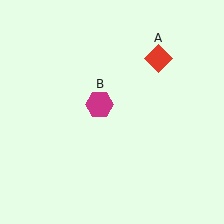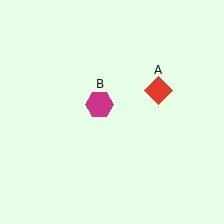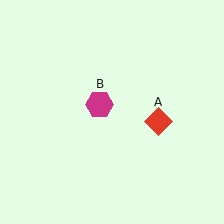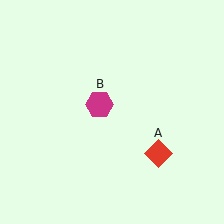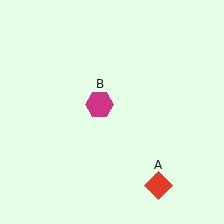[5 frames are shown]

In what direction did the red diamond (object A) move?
The red diamond (object A) moved down.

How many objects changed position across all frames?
1 object changed position: red diamond (object A).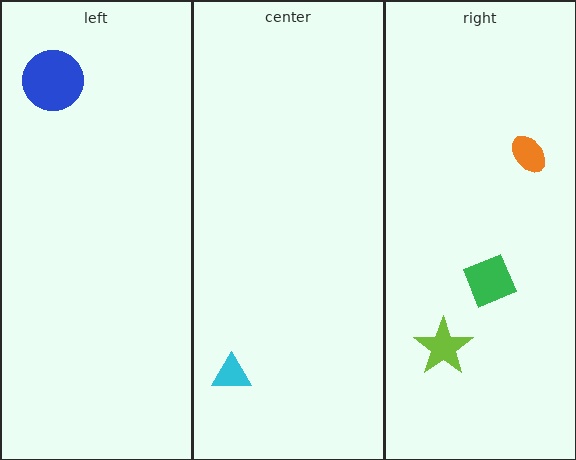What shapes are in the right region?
The orange ellipse, the lime star, the green diamond.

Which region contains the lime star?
The right region.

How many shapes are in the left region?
1.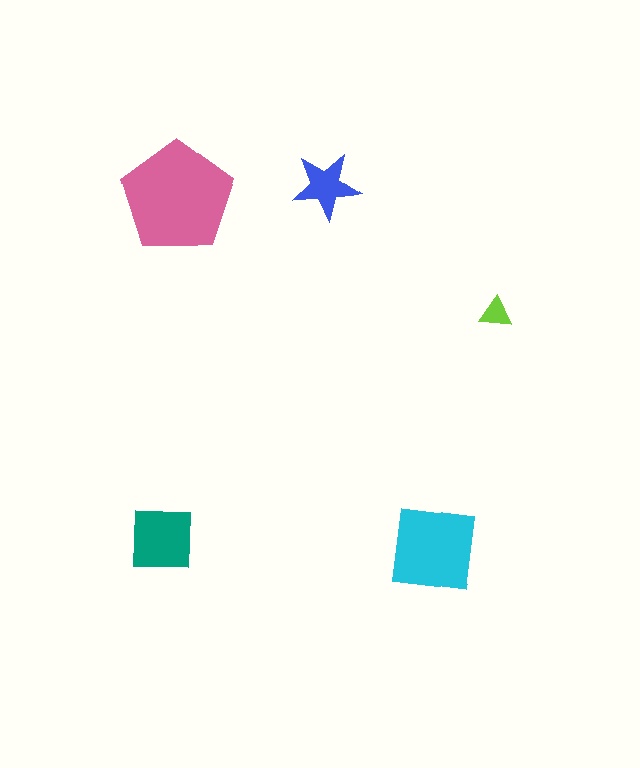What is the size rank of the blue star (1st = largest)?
4th.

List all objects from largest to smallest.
The pink pentagon, the cyan square, the teal square, the blue star, the lime triangle.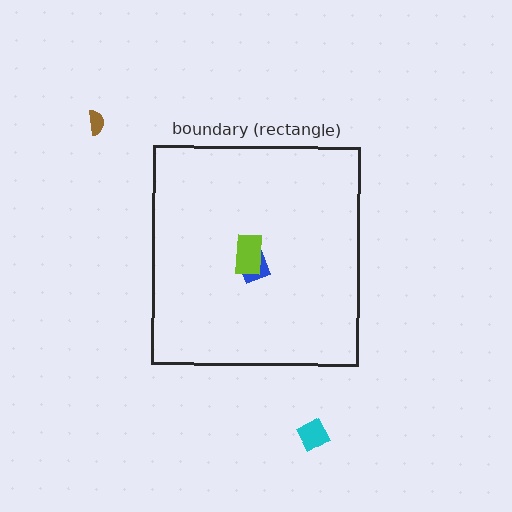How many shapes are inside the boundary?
2 inside, 2 outside.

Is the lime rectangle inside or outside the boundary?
Inside.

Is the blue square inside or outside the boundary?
Inside.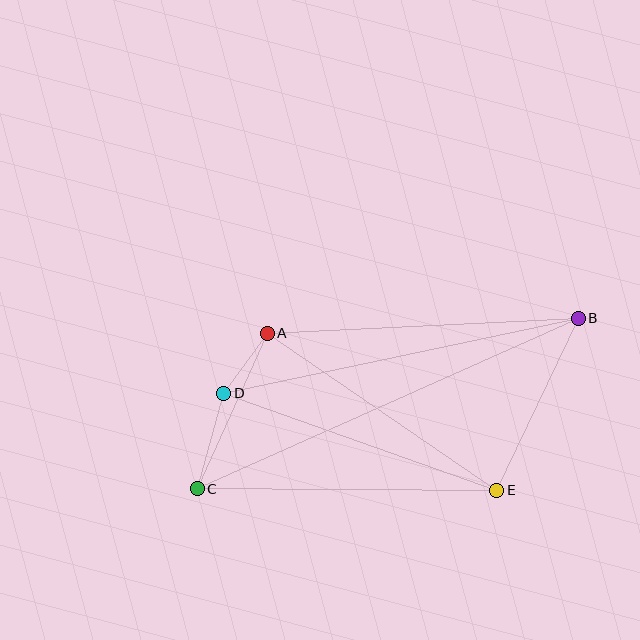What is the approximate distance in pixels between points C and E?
The distance between C and E is approximately 300 pixels.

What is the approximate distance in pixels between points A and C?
The distance between A and C is approximately 170 pixels.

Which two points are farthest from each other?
Points B and C are farthest from each other.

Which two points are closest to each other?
Points A and D are closest to each other.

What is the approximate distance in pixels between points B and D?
The distance between B and D is approximately 363 pixels.